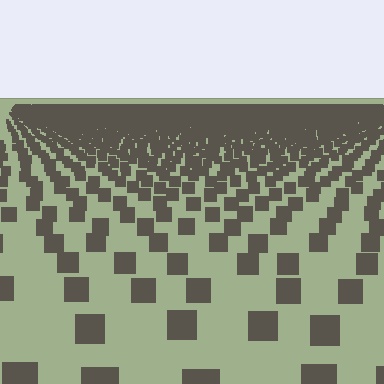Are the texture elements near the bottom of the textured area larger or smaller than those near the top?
Larger. Near the bottom, elements are closer to the viewer and appear at a bigger on-screen size.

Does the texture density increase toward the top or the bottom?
Density increases toward the top.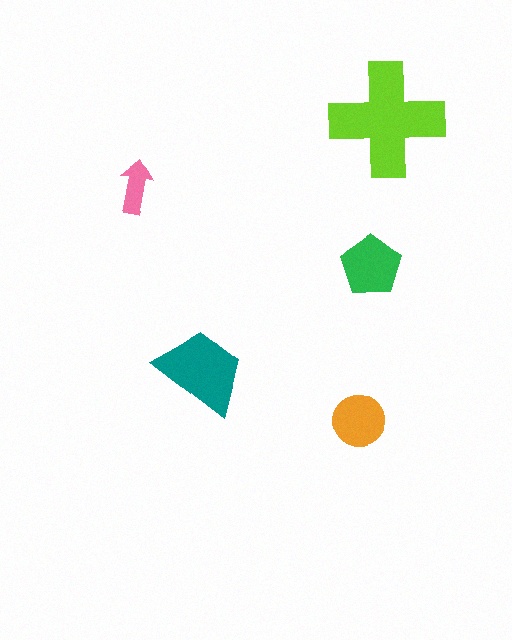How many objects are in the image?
There are 5 objects in the image.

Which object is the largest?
The lime cross.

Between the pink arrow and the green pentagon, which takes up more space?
The green pentagon.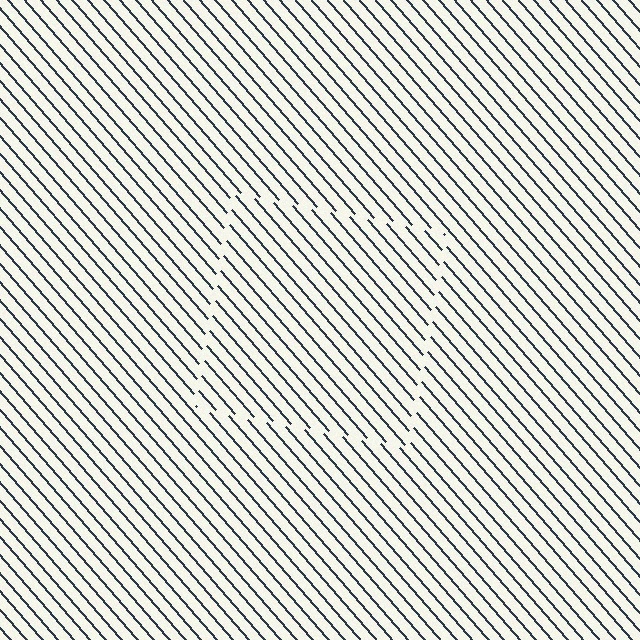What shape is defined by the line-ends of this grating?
An illusory square. The interior of the shape contains the same grating, shifted by half a period — the contour is defined by the phase discontinuity where line-ends from the inner and outer gratings abut.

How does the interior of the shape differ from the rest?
The interior of the shape contains the same grating, shifted by half a period — the contour is defined by the phase discontinuity where line-ends from the inner and outer gratings abut.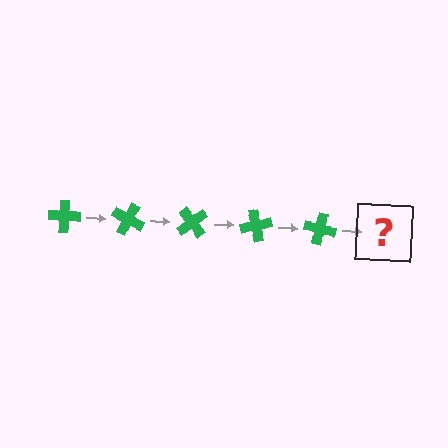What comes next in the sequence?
The next element should be a green cross rotated 125 degrees.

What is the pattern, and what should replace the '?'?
The pattern is that the cross rotates 25 degrees each step. The '?' should be a green cross rotated 125 degrees.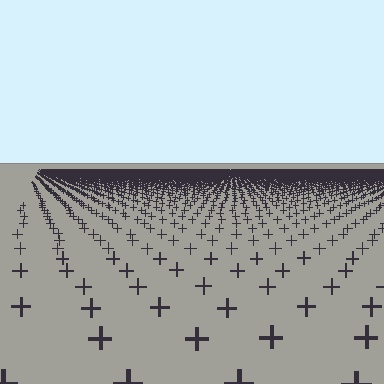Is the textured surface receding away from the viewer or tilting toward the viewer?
The surface is receding away from the viewer. Texture elements get smaller and denser toward the top.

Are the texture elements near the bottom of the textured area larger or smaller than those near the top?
Larger. Near the bottom, elements are closer to the viewer and appear at a bigger on-screen size.